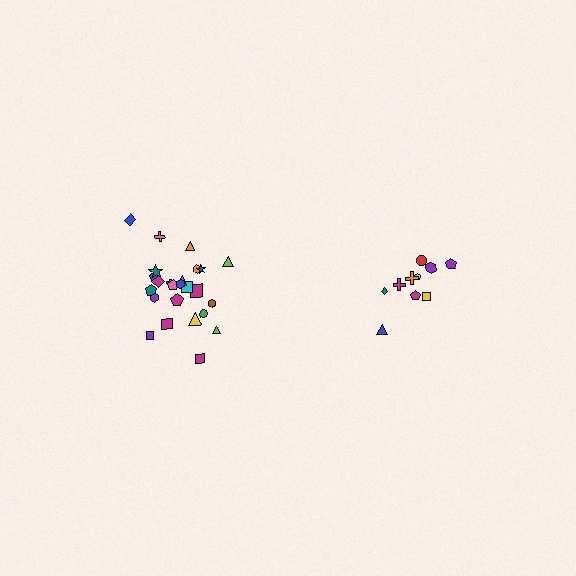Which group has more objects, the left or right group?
The left group.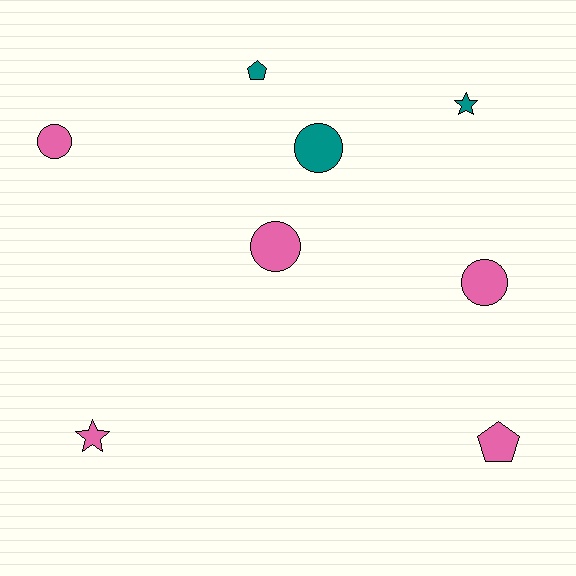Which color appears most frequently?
Pink, with 5 objects.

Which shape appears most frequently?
Circle, with 4 objects.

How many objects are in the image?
There are 8 objects.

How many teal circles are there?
There is 1 teal circle.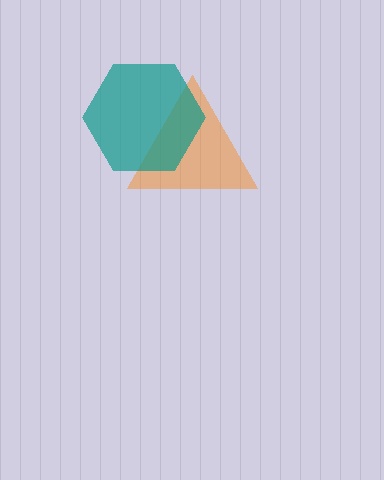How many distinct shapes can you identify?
There are 2 distinct shapes: an orange triangle, a teal hexagon.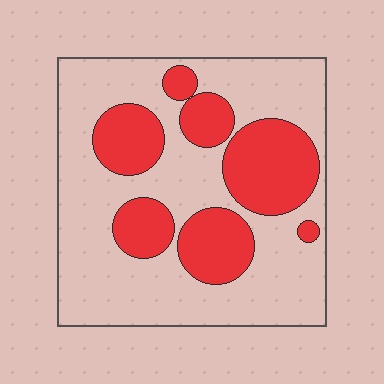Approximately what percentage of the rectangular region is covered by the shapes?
Approximately 30%.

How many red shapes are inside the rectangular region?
7.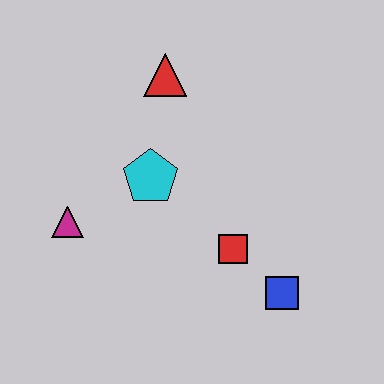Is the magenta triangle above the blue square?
Yes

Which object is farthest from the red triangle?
The blue square is farthest from the red triangle.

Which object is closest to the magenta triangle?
The cyan pentagon is closest to the magenta triangle.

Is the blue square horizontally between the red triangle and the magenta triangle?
No